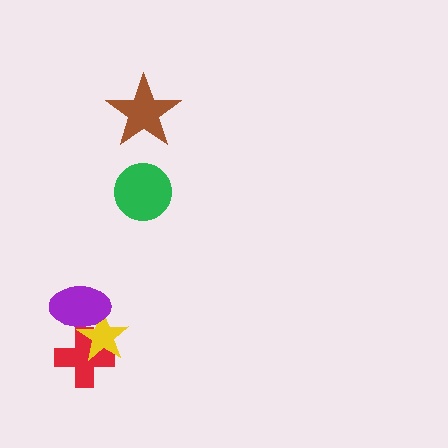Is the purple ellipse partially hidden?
No, no other shape covers it.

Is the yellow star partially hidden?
Yes, it is partially covered by another shape.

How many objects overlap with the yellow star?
2 objects overlap with the yellow star.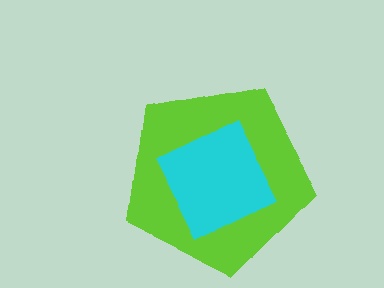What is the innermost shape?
The cyan square.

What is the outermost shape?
The lime pentagon.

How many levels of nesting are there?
2.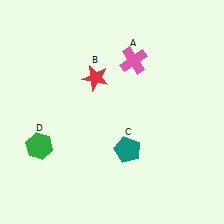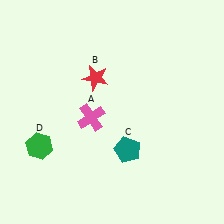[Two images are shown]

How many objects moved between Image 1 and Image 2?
1 object moved between the two images.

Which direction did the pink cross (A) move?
The pink cross (A) moved down.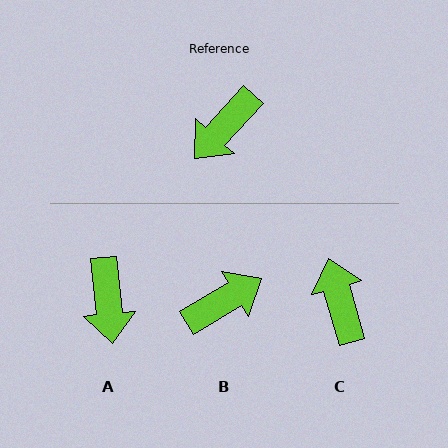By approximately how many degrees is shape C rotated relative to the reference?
Approximately 122 degrees clockwise.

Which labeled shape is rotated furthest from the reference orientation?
B, about 164 degrees away.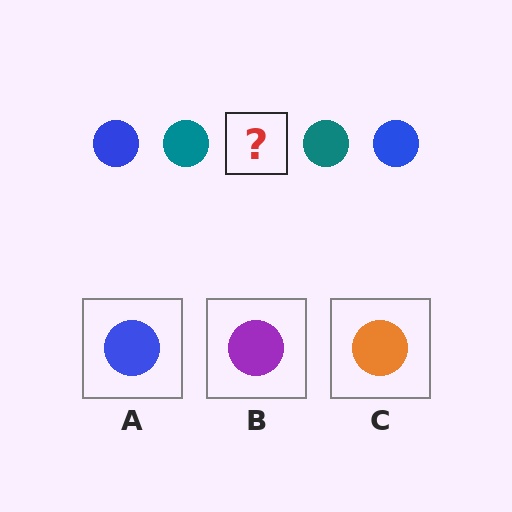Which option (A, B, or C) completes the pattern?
A.